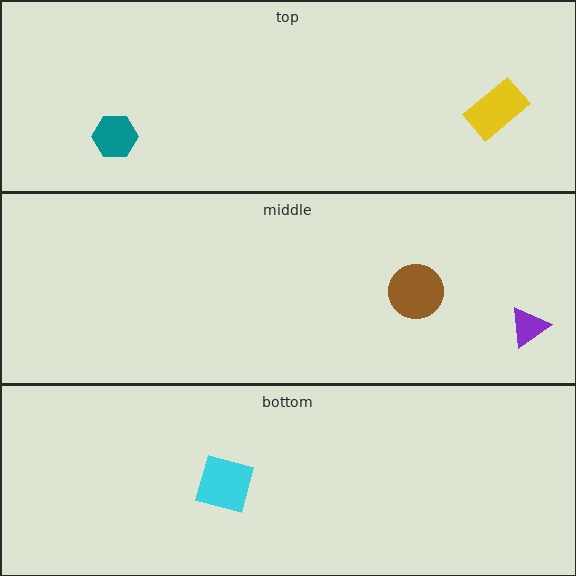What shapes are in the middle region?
The brown circle, the purple triangle.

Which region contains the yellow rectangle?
The top region.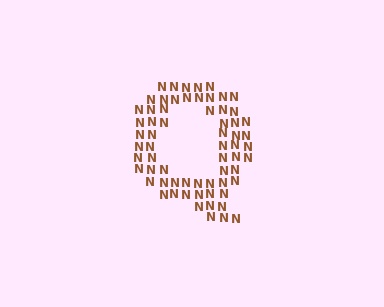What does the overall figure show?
The overall figure shows the letter Q.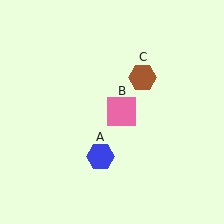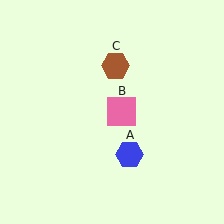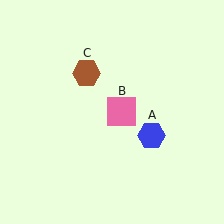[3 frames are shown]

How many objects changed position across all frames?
2 objects changed position: blue hexagon (object A), brown hexagon (object C).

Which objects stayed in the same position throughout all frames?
Pink square (object B) remained stationary.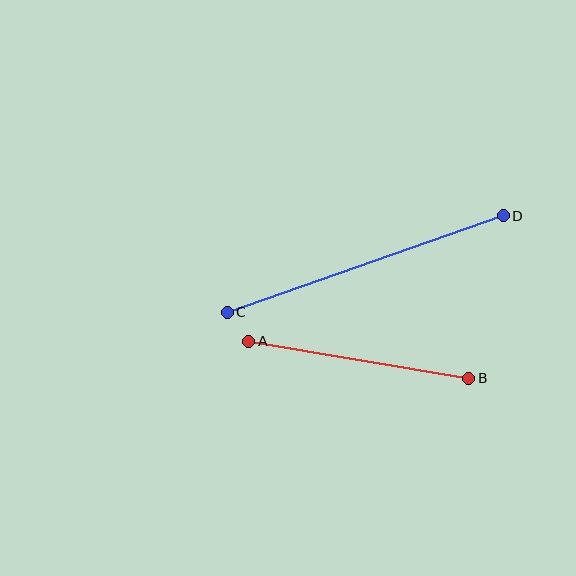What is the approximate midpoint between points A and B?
The midpoint is at approximately (359, 360) pixels.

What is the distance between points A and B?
The distance is approximately 223 pixels.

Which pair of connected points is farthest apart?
Points C and D are farthest apart.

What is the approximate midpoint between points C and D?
The midpoint is at approximately (365, 264) pixels.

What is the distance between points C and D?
The distance is approximately 292 pixels.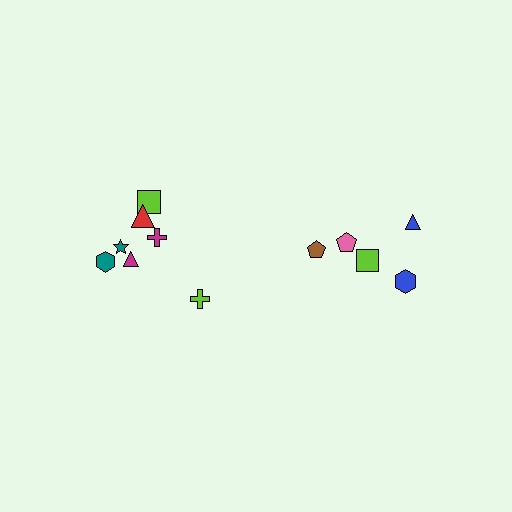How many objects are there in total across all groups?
There are 12 objects.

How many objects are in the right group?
There are 5 objects.